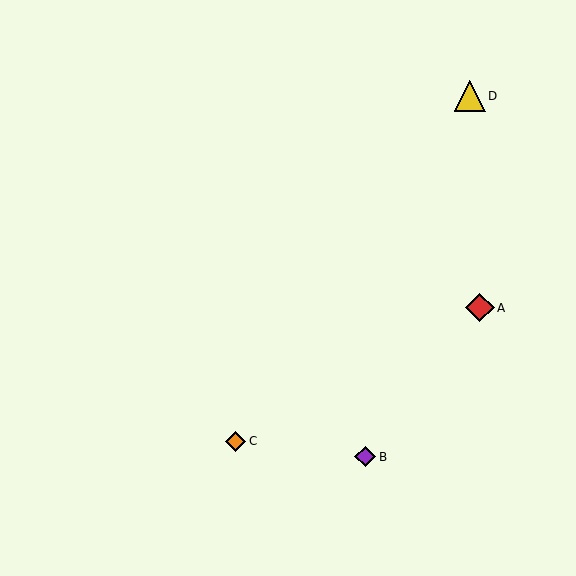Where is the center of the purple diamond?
The center of the purple diamond is at (365, 457).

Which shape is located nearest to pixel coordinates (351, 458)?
The purple diamond (labeled B) at (365, 457) is nearest to that location.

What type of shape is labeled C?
Shape C is an orange diamond.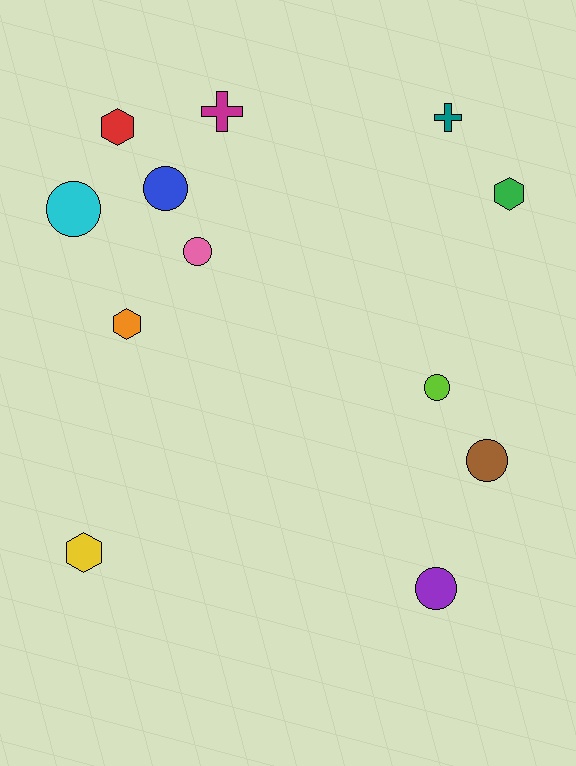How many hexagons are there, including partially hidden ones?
There are 4 hexagons.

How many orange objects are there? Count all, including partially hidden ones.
There is 1 orange object.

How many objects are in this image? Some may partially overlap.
There are 12 objects.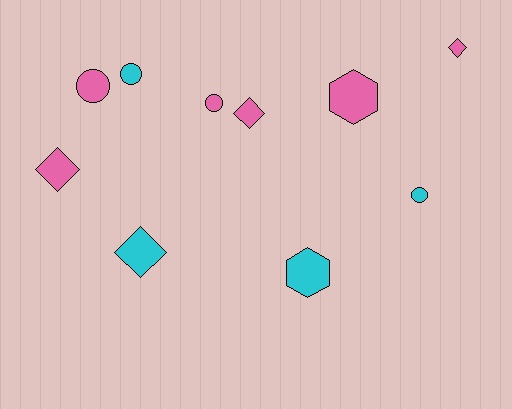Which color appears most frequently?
Pink, with 6 objects.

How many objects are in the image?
There are 10 objects.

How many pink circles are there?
There are 2 pink circles.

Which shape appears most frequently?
Circle, with 4 objects.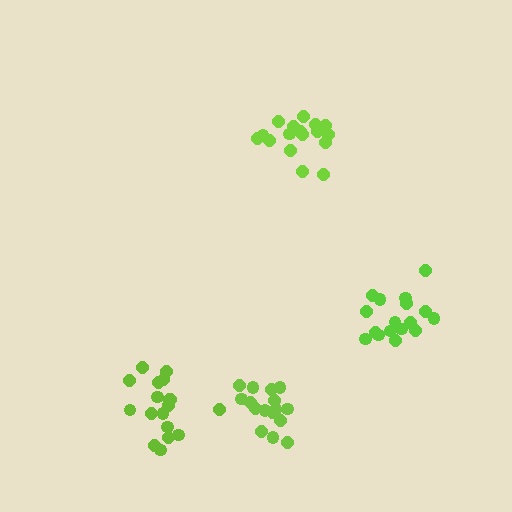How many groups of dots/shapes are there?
There are 4 groups.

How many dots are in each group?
Group 1: 18 dots, Group 2: 17 dots, Group 3: 17 dots, Group 4: 16 dots (68 total).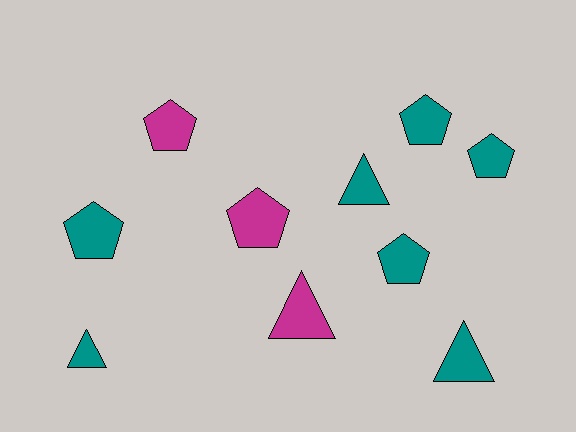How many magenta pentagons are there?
There are 2 magenta pentagons.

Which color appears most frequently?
Teal, with 7 objects.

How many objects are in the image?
There are 10 objects.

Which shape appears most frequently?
Pentagon, with 6 objects.